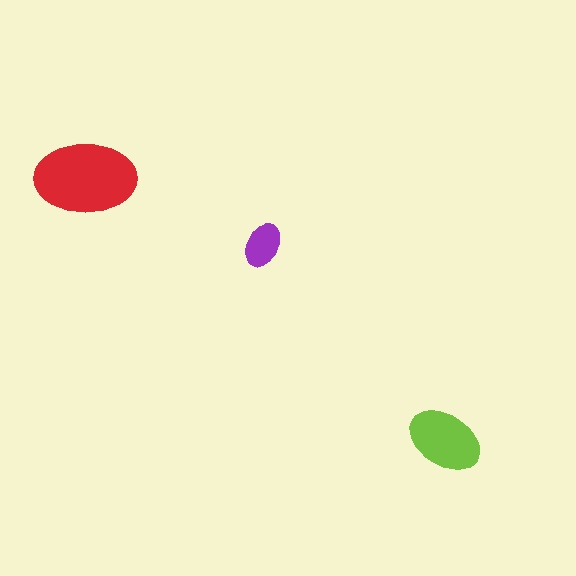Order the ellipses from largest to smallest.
the red one, the lime one, the purple one.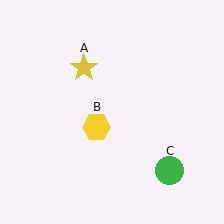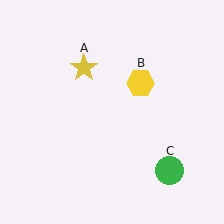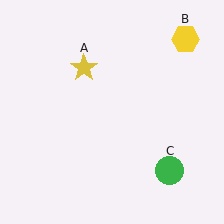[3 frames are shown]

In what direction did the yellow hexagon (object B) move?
The yellow hexagon (object B) moved up and to the right.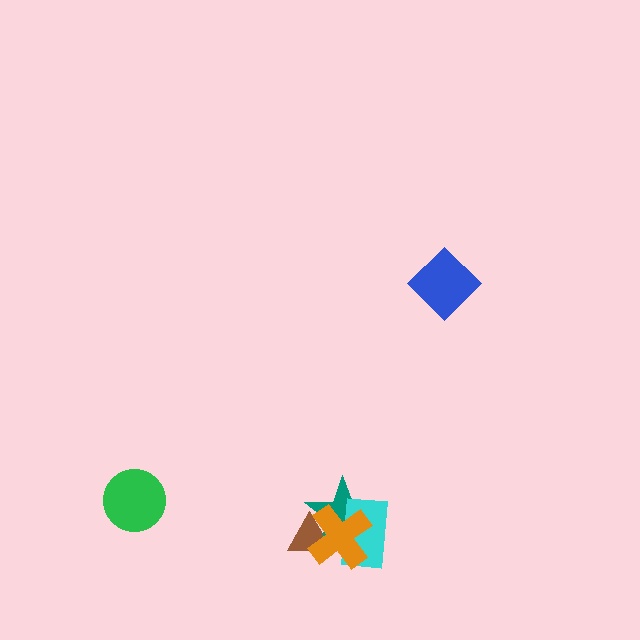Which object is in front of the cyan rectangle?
The orange cross is in front of the cyan rectangle.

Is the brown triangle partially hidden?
Yes, it is partially covered by another shape.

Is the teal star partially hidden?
Yes, it is partially covered by another shape.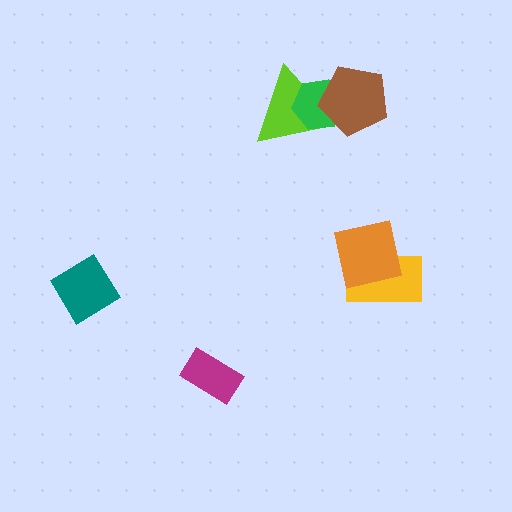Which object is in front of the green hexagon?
The brown pentagon is in front of the green hexagon.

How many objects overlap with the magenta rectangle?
0 objects overlap with the magenta rectangle.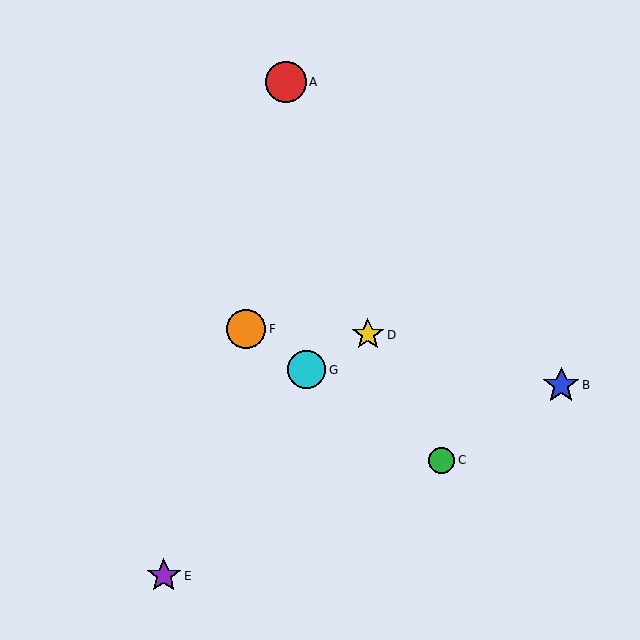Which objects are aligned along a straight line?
Objects C, F, G are aligned along a straight line.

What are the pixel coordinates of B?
Object B is at (561, 385).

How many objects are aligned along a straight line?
3 objects (C, F, G) are aligned along a straight line.